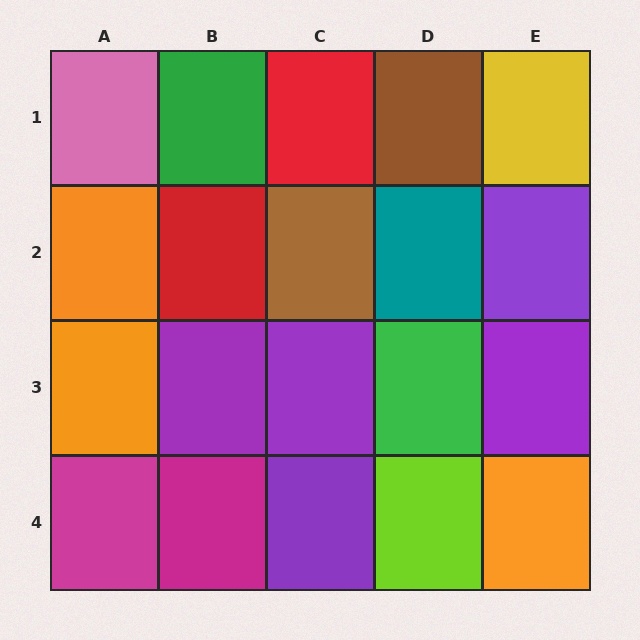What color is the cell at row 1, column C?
Red.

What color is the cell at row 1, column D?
Brown.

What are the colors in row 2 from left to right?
Orange, red, brown, teal, purple.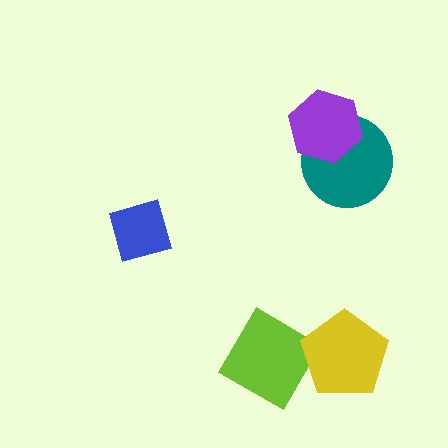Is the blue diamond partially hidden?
No, no other shape covers it.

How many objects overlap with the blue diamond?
0 objects overlap with the blue diamond.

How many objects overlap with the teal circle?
1 object overlaps with the teal circle.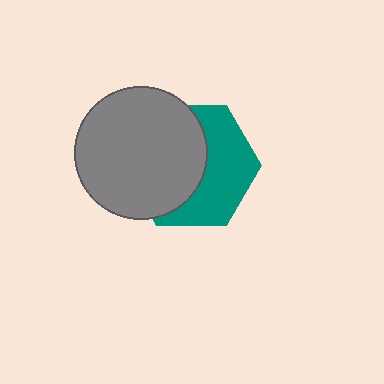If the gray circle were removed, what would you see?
You would see the complete teal hexagon.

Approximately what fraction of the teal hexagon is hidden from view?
Roughly 53% of the teal hexagon is hidden behind the gray circle.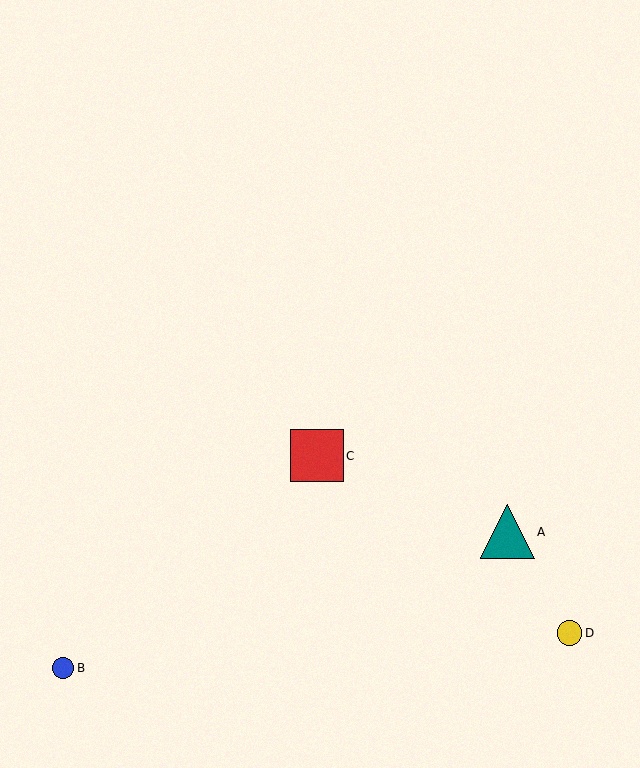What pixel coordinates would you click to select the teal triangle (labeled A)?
Click at (507, 532) to select the teal triangle A.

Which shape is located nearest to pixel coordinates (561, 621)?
The yellow circle (labeled D) at (569, 633) is nearest to that location.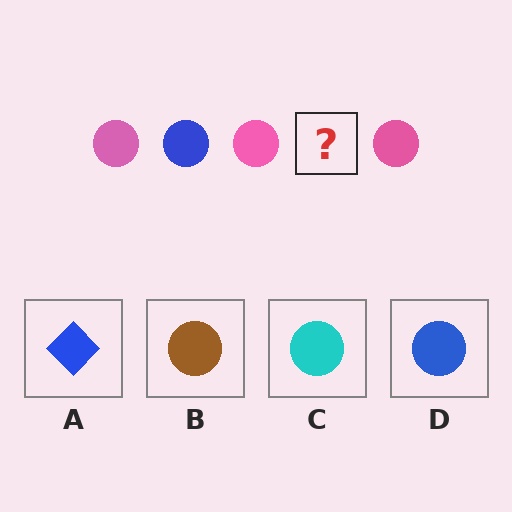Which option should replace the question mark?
Option D.